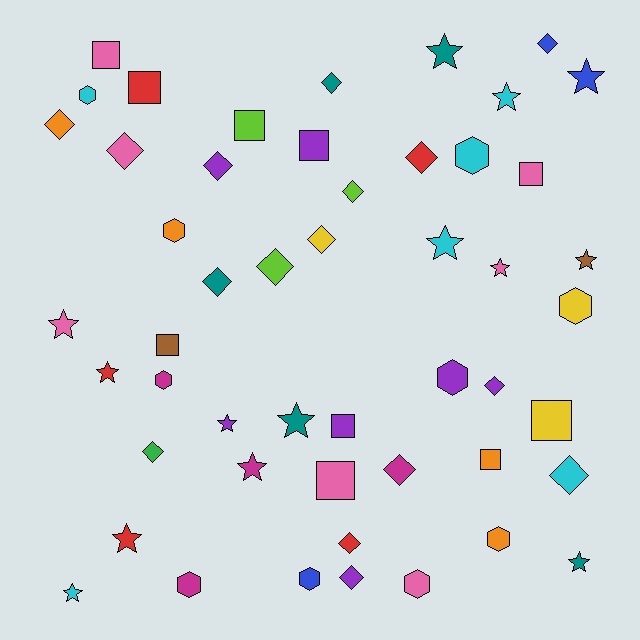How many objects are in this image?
There are 50 objects.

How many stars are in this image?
There are 14 stars.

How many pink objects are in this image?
There are 7 pink objects.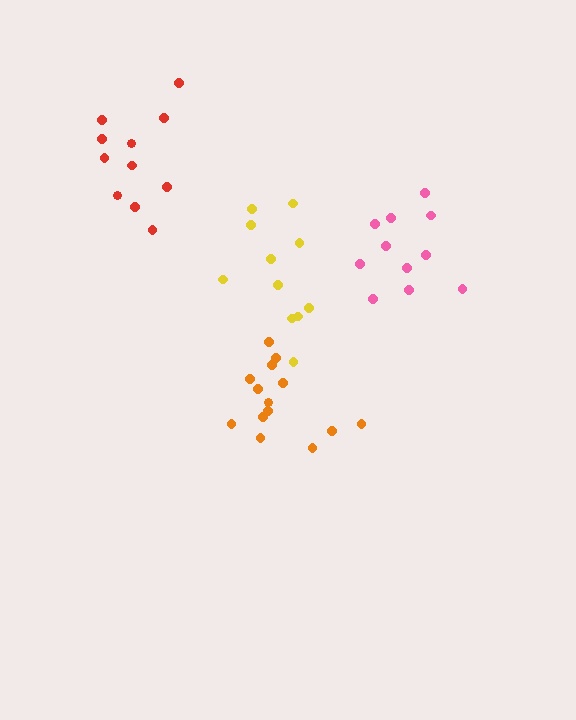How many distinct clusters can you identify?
There are 4 distinct clusters.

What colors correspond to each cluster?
The clusters are colored: orange, pink, red, yellow.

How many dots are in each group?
Group 1: 14 dots, Group 2: 11 dots, Group 3: 11 dots, Group 4: 11 dots (47 total).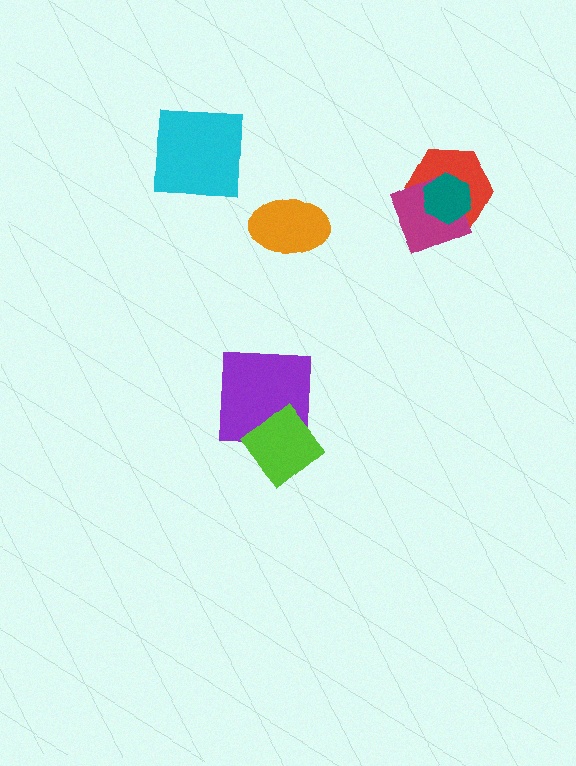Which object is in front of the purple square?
The lime diamond is in front of the purple square.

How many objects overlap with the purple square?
1 object overlaps with the purple square.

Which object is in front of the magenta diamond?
The teal hexagon is in front of the magenta diamond.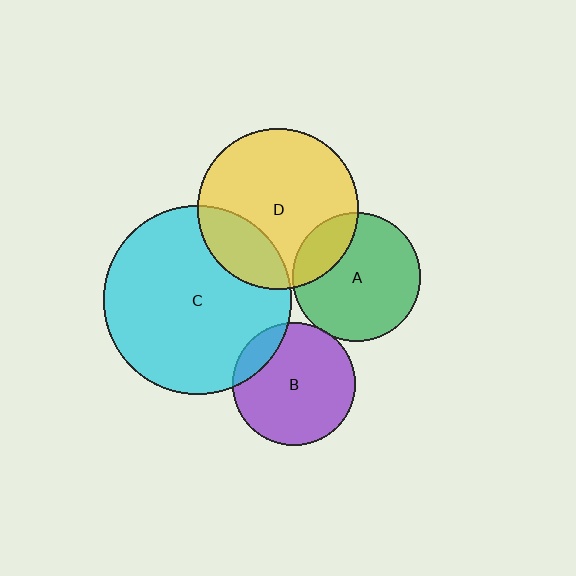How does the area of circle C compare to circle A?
Approximately 2.1 times.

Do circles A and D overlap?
Yes.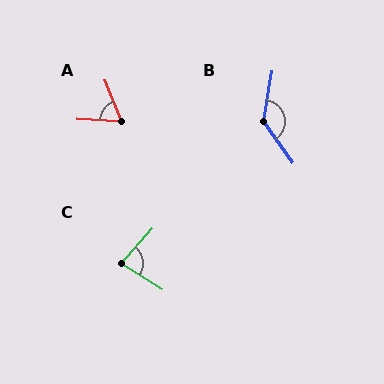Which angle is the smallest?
A, at approximately 65 degrees.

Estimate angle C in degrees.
Approximately 81 degrees.